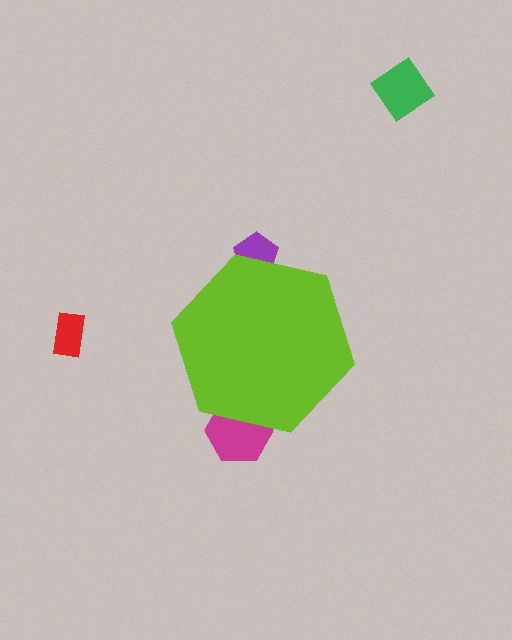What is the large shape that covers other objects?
A lime hexagon.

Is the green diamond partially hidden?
No, the green diamond is fully visible.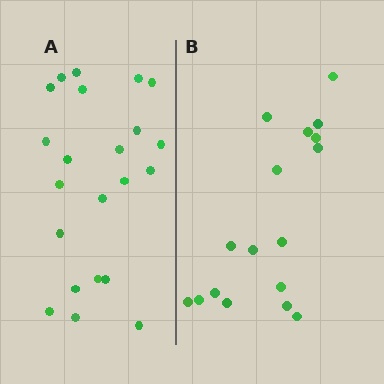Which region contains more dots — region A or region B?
Region A (the left region) has more dots.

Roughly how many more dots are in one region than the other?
Region A has about 5 more dots than region B.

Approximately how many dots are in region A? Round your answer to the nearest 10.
About 20 dots. (The exact count is 22, which rounds to 20.)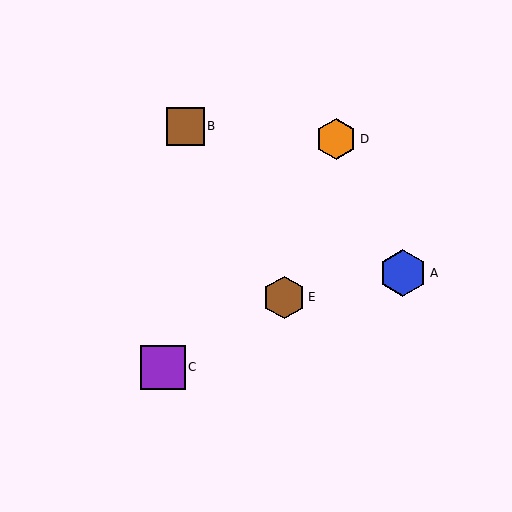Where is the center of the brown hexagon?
The center of the brown hexagon is at (284, 297).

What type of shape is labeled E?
Shape E is a brown hexagon.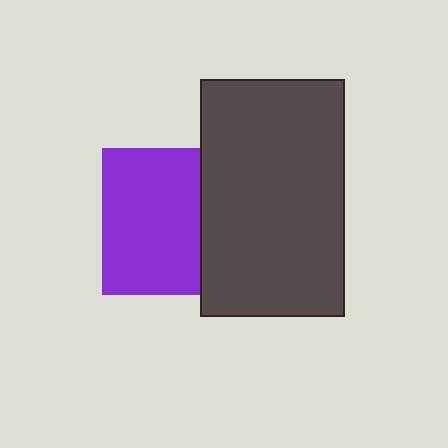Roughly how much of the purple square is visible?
Most of it is visible (roughly 67%).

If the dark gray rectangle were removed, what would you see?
You would see the complete purple square.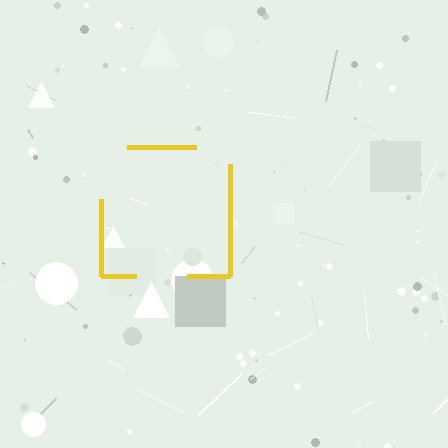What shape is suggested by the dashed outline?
The dashed outline suggests a square.